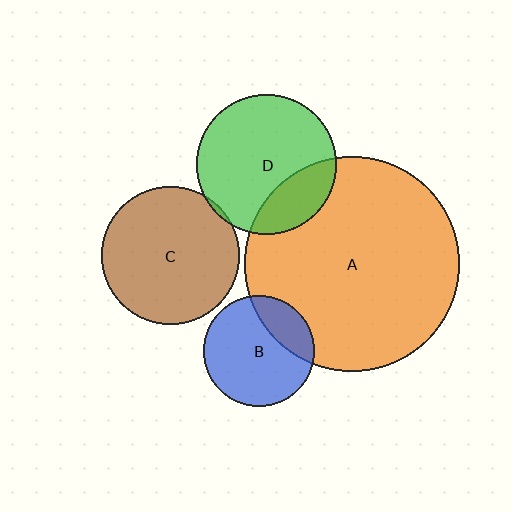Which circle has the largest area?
Circle A (orange).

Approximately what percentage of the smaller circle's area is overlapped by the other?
Approximately 5%.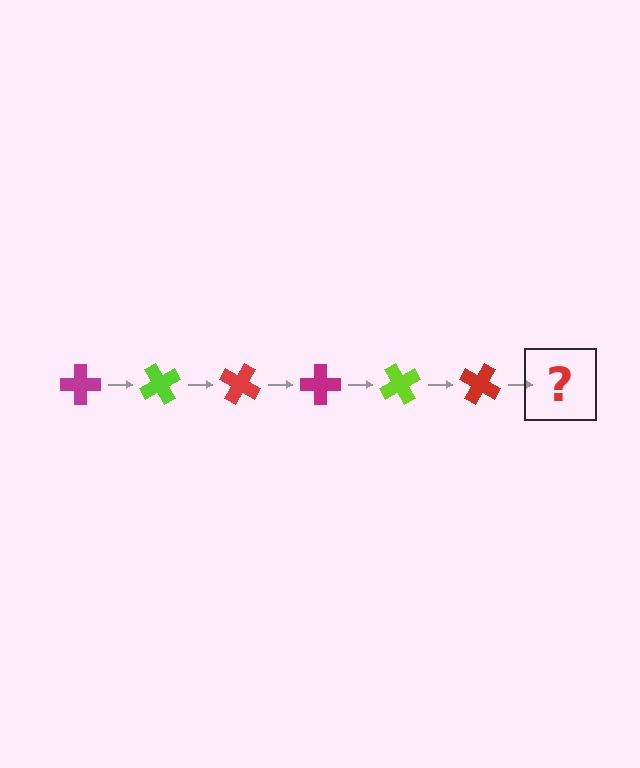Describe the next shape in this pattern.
It should be a magenta cross, rotated 360 degrees from the start.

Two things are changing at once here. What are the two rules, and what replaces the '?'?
The two rules are that it rotates 60 degrees each step and the color cycles through magenta, lime, and red. The '?' should be a magenta cross, rotated 360 degrees from the start.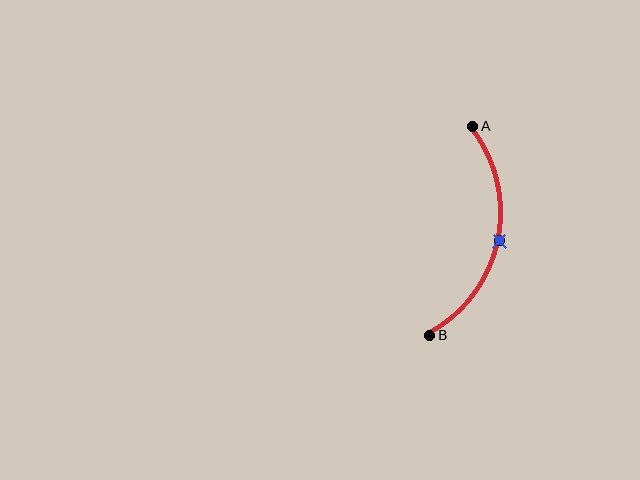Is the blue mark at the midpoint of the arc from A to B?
Yes. The blue mark lies on the arc at equal arc-length from both A and B — it is the arc midpoint.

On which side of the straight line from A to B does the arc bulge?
The arc bulges to the right of the straight line connecting A and B.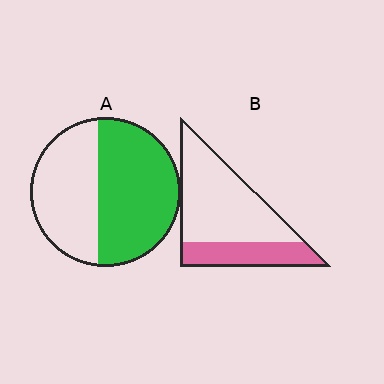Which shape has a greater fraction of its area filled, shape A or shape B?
Shape A.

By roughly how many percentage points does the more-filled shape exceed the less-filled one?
By roughly 25 percentage points (A over B).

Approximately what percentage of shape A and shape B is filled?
A is approximately 55% and B is approximately 30%.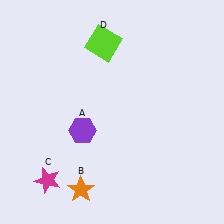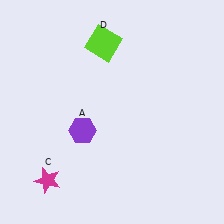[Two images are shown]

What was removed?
The orange star (B) was removed in Image 2.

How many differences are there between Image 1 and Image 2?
There is 1 difference between the two images.